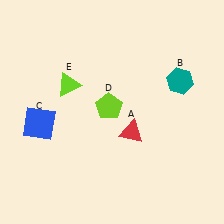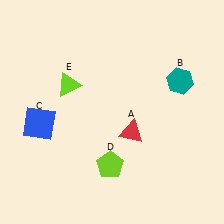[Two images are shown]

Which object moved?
The lime pentagon (D) moved down.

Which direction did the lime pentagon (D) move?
The lime pentagon (D) moved down.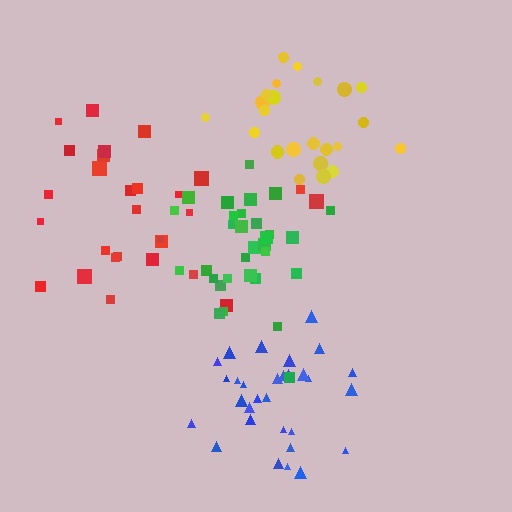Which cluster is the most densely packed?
Green.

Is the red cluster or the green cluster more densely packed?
Green.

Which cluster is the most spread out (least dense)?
Red.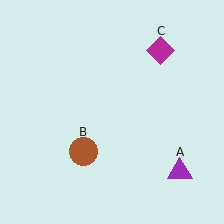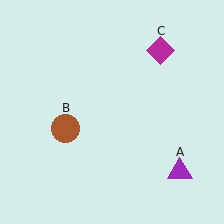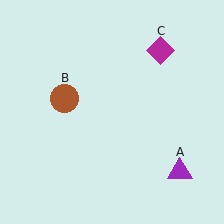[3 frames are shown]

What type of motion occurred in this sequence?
The brown circle (object B) rotated clockwise around the center of the scene.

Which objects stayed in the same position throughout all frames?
Purple triangle (object A) and magenta diamond (object C) remained stationary.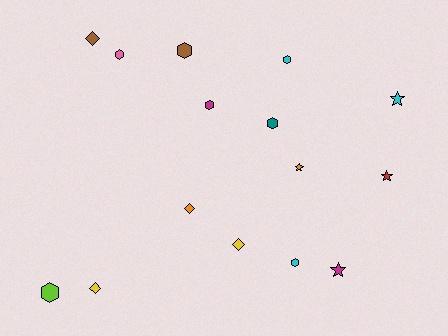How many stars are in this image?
There are 4 stars.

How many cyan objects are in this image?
There are 3 cyan objects.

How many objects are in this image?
There are 15 objects.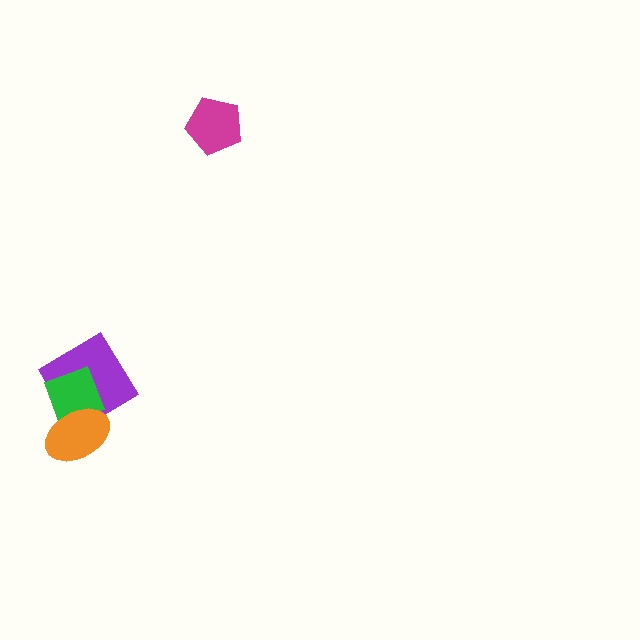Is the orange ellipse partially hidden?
No, no other shape covers it.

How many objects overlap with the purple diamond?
2 objects overlap with the purple diamond.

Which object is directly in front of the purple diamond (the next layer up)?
The green diamond is directly in front of the purple diamond.